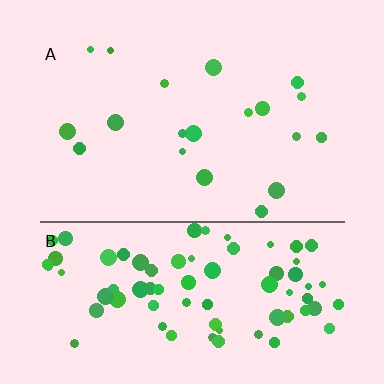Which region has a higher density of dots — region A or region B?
B (the bottom).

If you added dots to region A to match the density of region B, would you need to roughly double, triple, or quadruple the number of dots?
Approximately quadruple.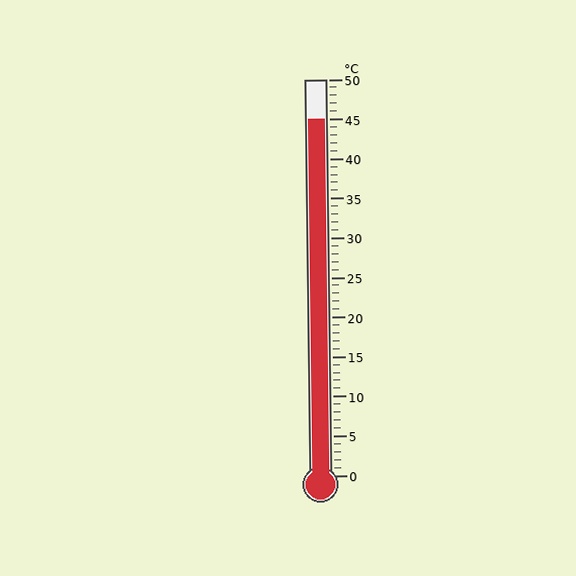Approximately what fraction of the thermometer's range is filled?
The thermometer is filled to approximately 90% of its range.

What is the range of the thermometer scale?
The thermometer scale ranges from 0°C to 50°C.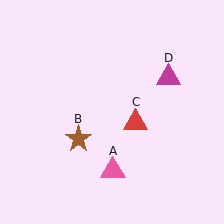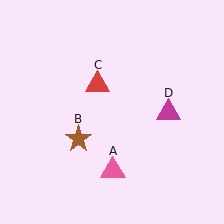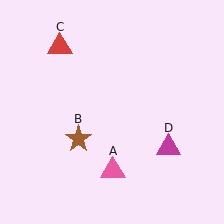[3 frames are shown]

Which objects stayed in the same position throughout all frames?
Pink triangle (object A) and brown star (object B) remained stationary.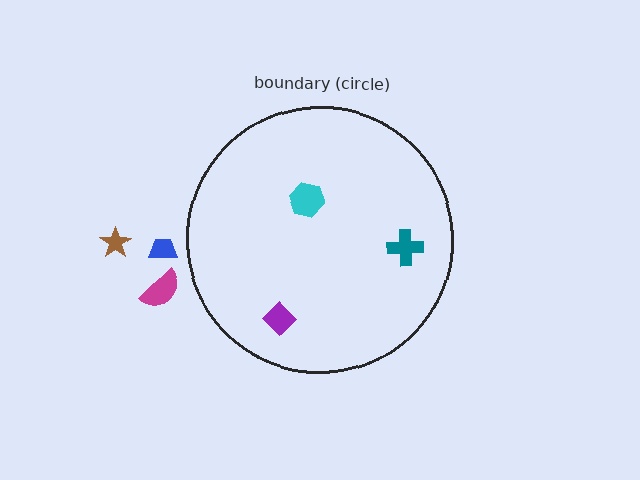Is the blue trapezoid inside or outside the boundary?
Outside.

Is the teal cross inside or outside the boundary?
Inside.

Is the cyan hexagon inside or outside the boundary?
Inside.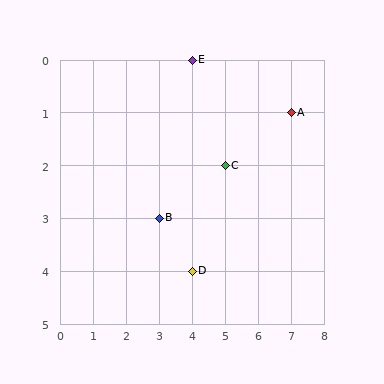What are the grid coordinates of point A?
Point A is at grid coordinates (7, 1).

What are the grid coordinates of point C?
Point C is at grid coordinates (5, 2).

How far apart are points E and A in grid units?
Points E and A are 3 columns and 1 row apart (about 3.2 grid units diagonally).